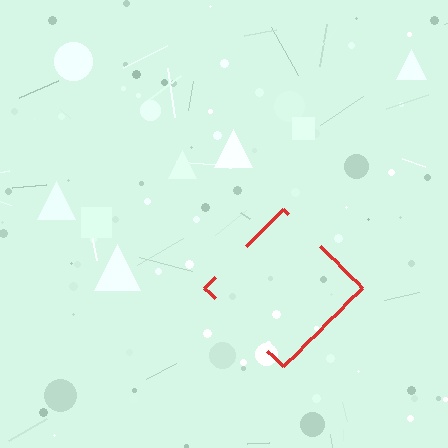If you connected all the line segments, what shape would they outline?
They would outline a diamond.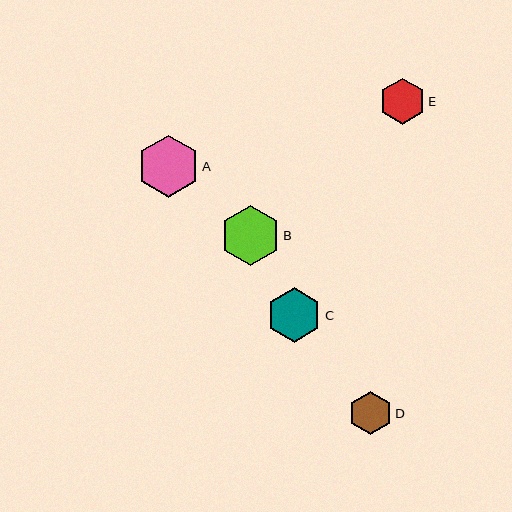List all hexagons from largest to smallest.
From largest to smallest: A, B, C, E, D.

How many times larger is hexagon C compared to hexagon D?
Hexagon C is approximately 1.3 times the size of hexagon D.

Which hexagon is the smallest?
Hexagon D is the smallest with a size of approximately 44 pixels.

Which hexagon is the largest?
Hexagon A is the largest with a size of approximately 62 pixels.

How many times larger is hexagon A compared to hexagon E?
Hexagon A is approximately 1.3 times the size of hexagon E.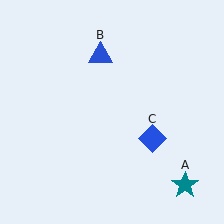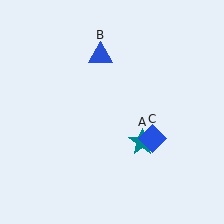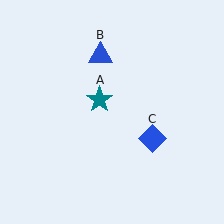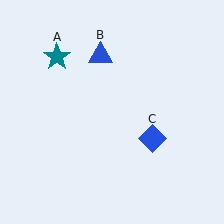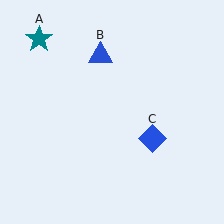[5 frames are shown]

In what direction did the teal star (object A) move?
The teal star (object A) moved up and to the left.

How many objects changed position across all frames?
1 object changed position: teal star (object A).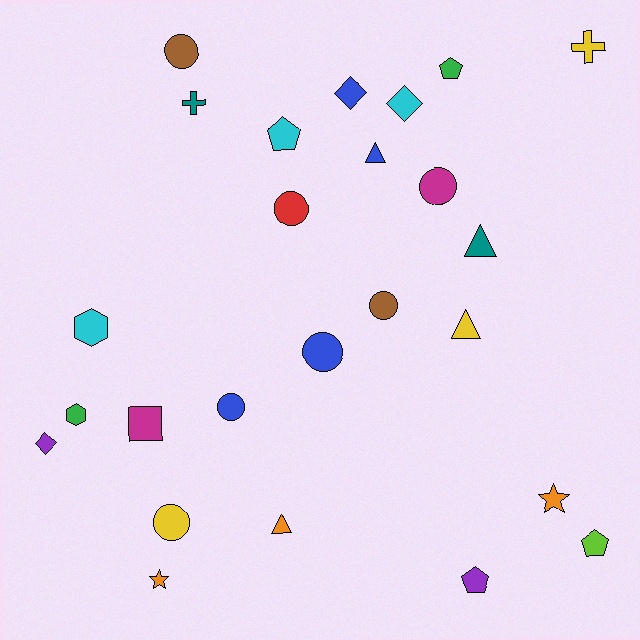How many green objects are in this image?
There are 2 green objects.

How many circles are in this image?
There are 7 circles.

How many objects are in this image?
There are 25 objects.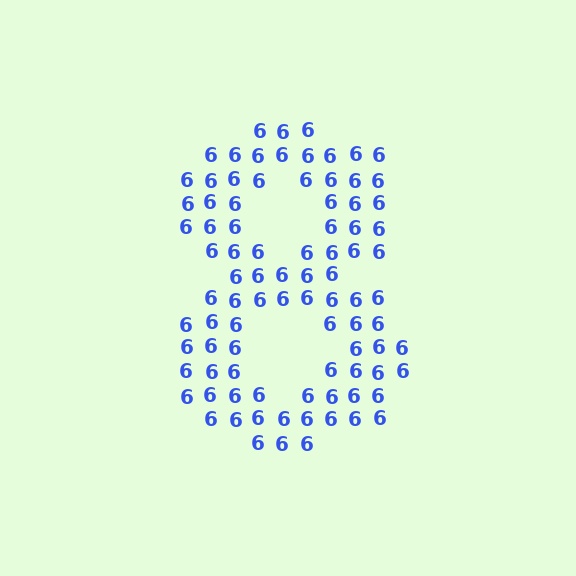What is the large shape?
The large shape is the digit 8.